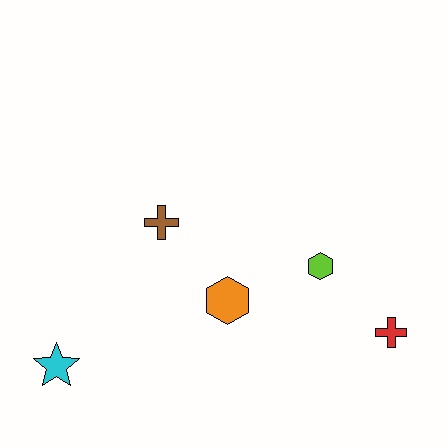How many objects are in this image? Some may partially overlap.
There are 5 objects.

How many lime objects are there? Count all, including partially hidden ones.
There is 1 lime object.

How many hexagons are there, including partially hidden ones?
There are 2 hexagons.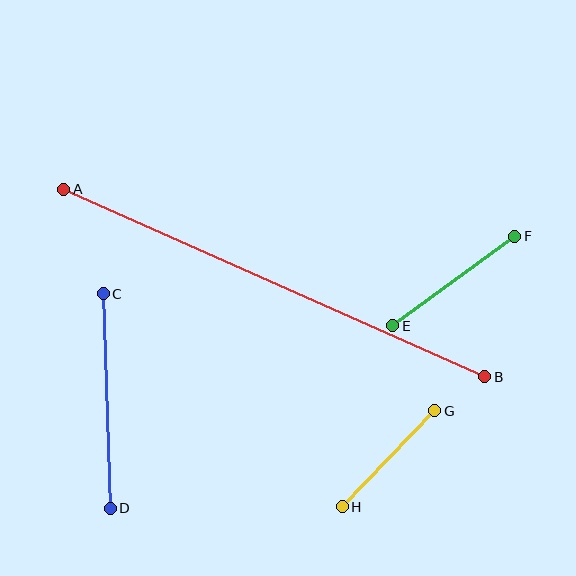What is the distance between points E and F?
The distance is approximately 151 pixels.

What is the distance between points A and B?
The distance is approximately 461 pixels.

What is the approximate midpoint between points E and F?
The midpoint is at approximately (454, 281) pixels.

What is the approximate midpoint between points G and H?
The midpoint is at approximately (389, 459) pixels.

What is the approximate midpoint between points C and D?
The midpoint is at approximately (107, 401) pixels.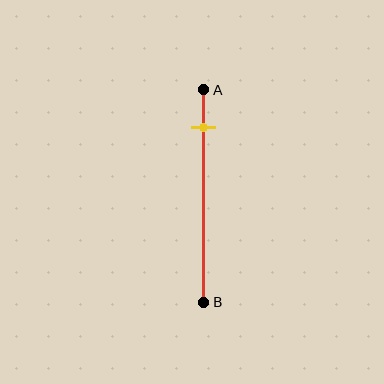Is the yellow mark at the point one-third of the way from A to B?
No, the mark is at about 20% from A, not at the 33% one-third point.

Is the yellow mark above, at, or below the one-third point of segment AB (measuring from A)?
The yellow mark is above the one-third point of segment AB.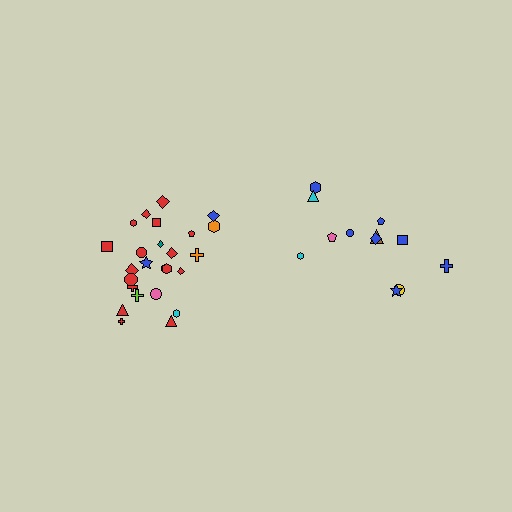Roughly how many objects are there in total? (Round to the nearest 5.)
Roughly 35 objects in total.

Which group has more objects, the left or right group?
The left group.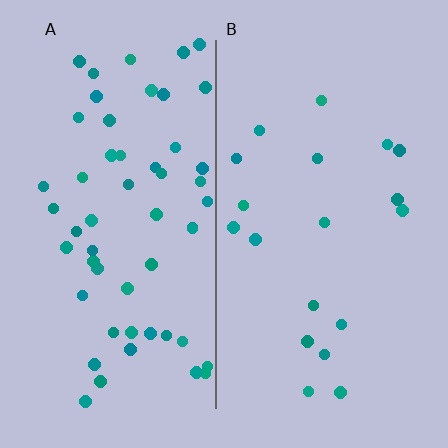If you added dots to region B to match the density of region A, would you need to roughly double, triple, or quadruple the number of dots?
Approximately triple.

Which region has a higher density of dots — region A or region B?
A (the left).